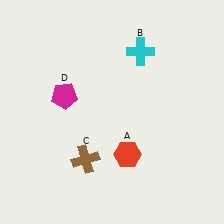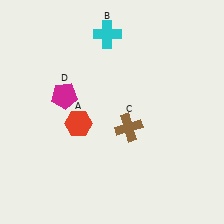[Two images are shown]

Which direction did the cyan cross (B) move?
The cyan cross (B) moved left.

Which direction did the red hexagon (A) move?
The red hexagon (A) moved left.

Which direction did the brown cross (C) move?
The brown cross (C) moved right.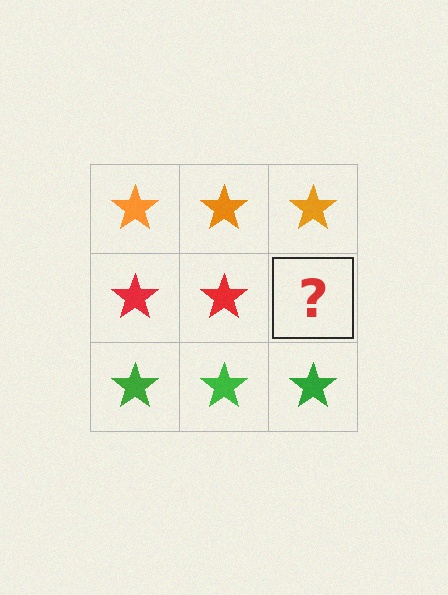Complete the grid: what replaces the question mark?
The question mark should be replaced with a red star.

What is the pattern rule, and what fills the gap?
The rule is that each row has a consistent color. The gap should be filled with a red star.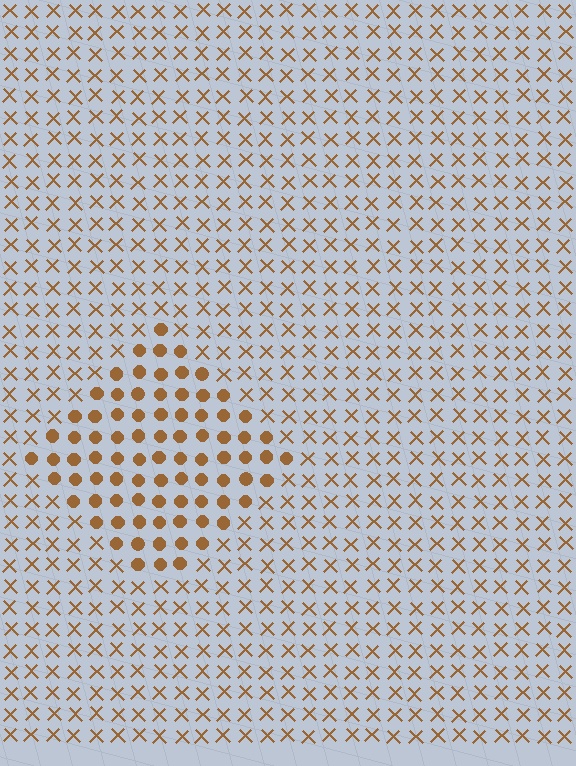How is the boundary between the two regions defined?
The boundary is defined by a change in element shape: circles inside vs. X marks outside. All elements share the same color and spacing.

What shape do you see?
I see a diamond.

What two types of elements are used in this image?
The image uses circles inside the diamond region and X marks outside it.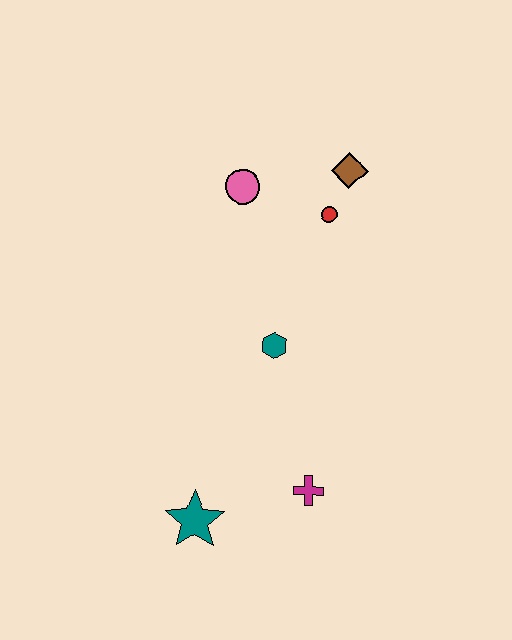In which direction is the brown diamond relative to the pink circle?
The brown diamond is to the right of the pink circle.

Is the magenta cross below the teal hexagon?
Yes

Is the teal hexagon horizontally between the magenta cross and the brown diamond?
No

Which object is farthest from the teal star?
The brown diamond is farthest from the teal star.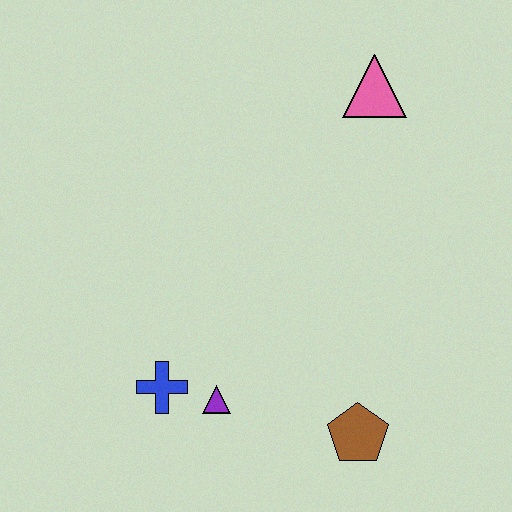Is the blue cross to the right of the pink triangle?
No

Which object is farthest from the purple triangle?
The pink triangle is farthest from the purple triangle.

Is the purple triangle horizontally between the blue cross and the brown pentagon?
Yes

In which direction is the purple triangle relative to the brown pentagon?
The purple triangle is to the left of the brown pentagon.